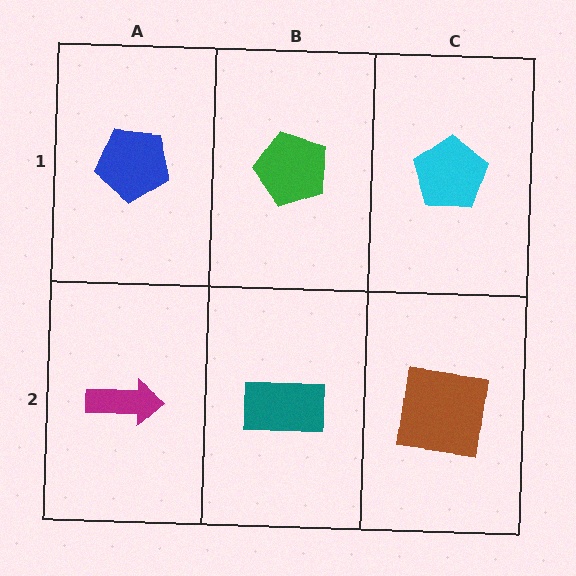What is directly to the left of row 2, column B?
A magenta arrow.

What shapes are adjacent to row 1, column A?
A magenta arrow (row 2, column A), a green pentagon (row 1, column B).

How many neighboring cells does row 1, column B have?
3.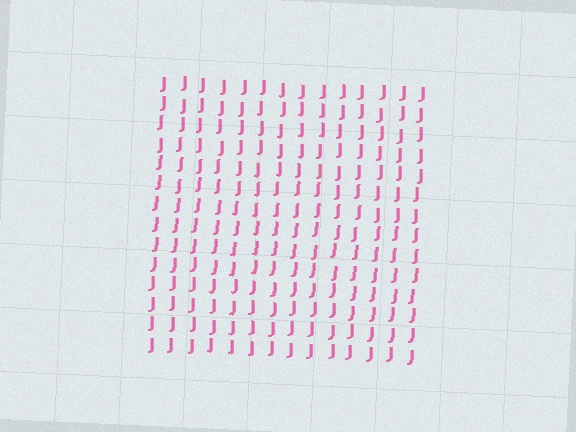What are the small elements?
The small elements are letter J's.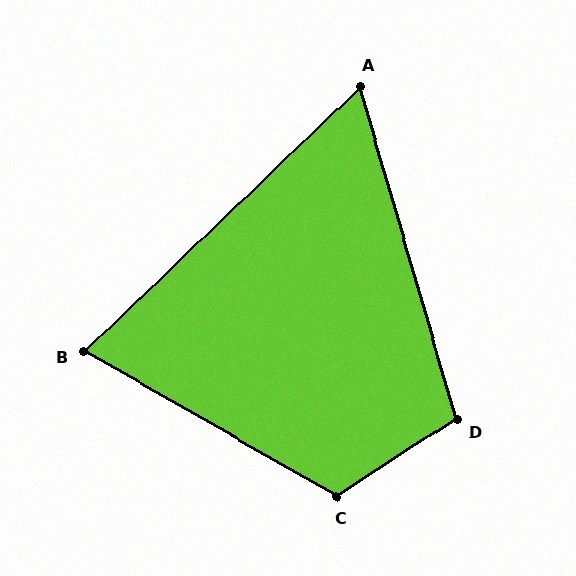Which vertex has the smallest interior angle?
A, at approximately 62 degrees.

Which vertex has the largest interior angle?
C, at approximately 118 degrees.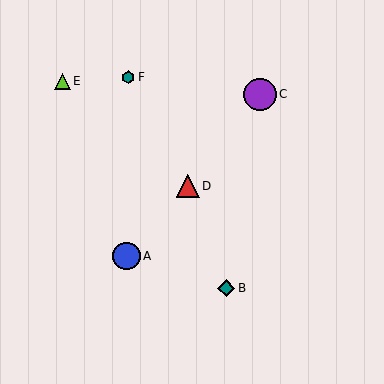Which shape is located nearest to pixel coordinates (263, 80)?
The purple circle (labeled C) at (260, 94) is nearest to that location.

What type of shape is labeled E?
Shape E is a lime triangle.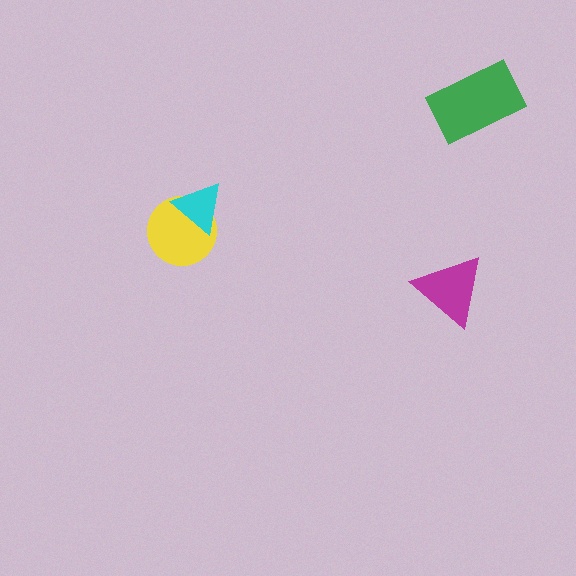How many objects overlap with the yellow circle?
1 object overlaps with the yellow circle.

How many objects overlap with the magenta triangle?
0 objects overlap with the magenta triangle.